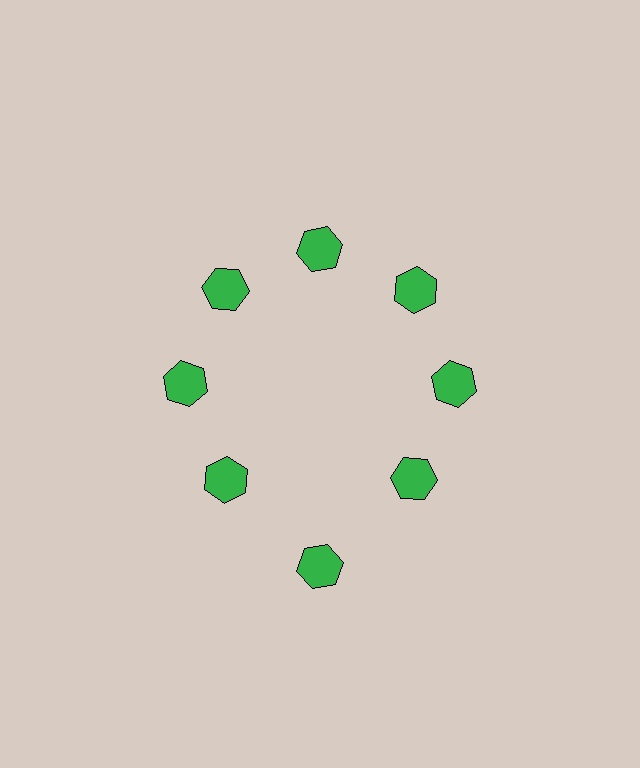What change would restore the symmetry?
The symmetry would be restored by moving it inward, back onto the ring so that all 8 hexagons sit at equal angles and equal distance from the center.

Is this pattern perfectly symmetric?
No. The 8 green hexagons are arranged in a ring, but one element near the 6 o'clock position is pushed outward from the center, breaking the 8-fold rotational symmetry.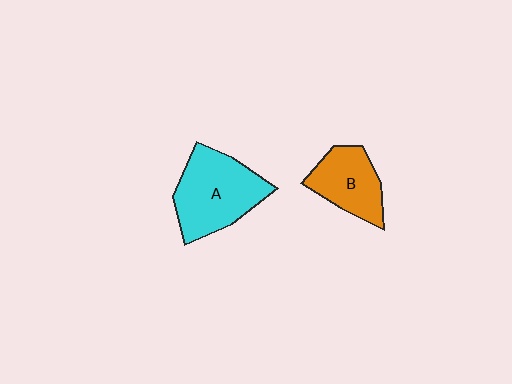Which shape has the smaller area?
Shape B (orange).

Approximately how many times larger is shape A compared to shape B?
Approximately 1.5 times.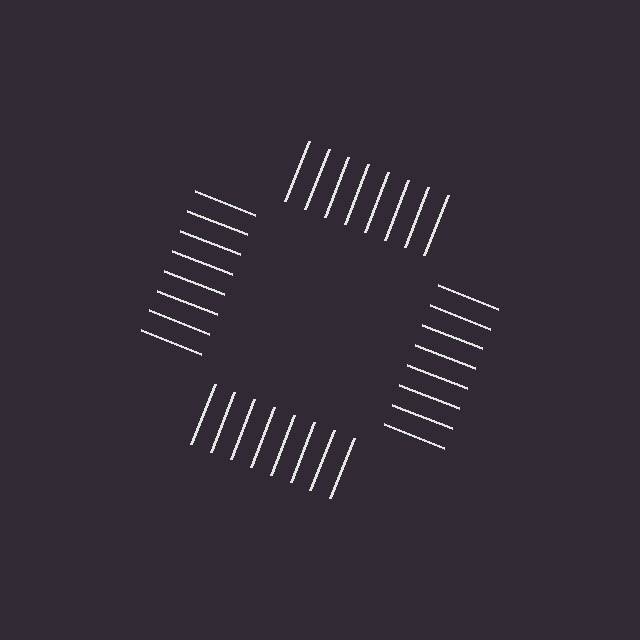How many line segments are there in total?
32 — 8 along each of the 4 edges.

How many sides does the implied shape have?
4 sides — the line-ends trace a square.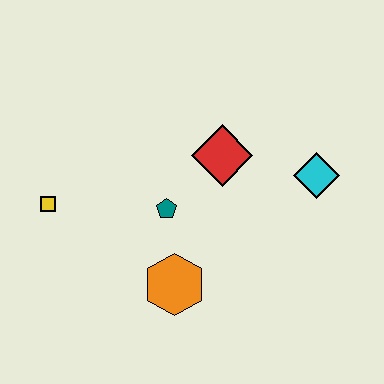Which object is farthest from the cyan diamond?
The yellow square is farthest from the cyan diamond.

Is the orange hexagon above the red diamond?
No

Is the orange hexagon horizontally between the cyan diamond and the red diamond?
No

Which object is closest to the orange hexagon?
The teal pentagon is closest to the orange hexagon.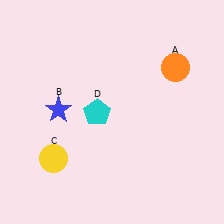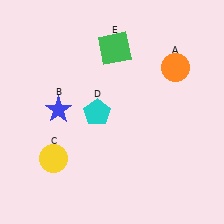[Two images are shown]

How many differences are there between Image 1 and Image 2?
There is 1 difference between the two images.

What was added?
A green square (E) was added in Image 2.